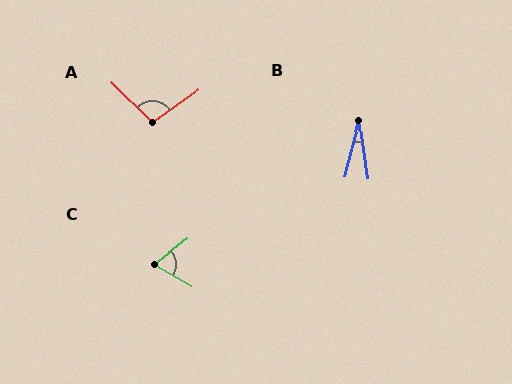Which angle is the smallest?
B, at approximately 22 degrees.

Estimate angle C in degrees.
Approximately 67 degrees.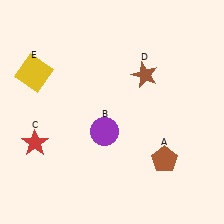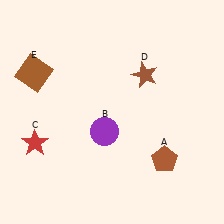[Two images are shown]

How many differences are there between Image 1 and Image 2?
There is 1 difference between the two images.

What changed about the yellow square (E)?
In Image 1, E is yellow. In Image 2, it changed to brown.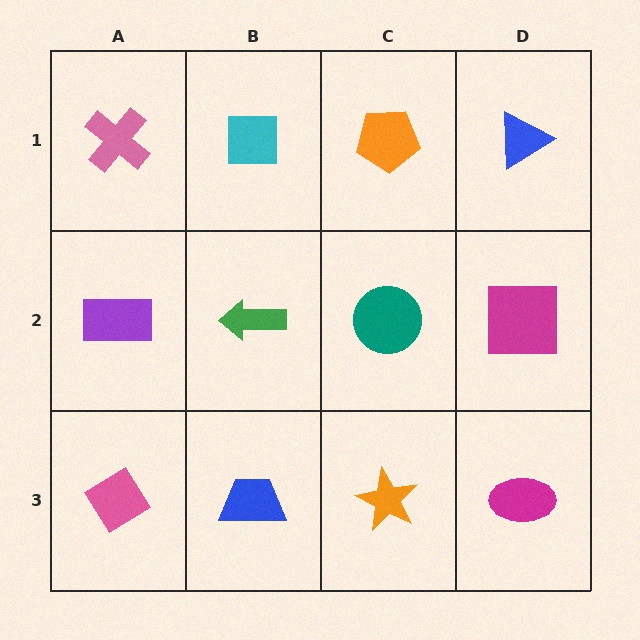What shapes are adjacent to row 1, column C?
A teal circle (row 2, column C), a cyan square (row 1, column B), a blue triangle (row 1, column D).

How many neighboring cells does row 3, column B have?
3.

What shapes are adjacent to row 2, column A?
A pink cross (row 1, column A), a pink diamond (row 3, column A), a green arrow (row 2, column B).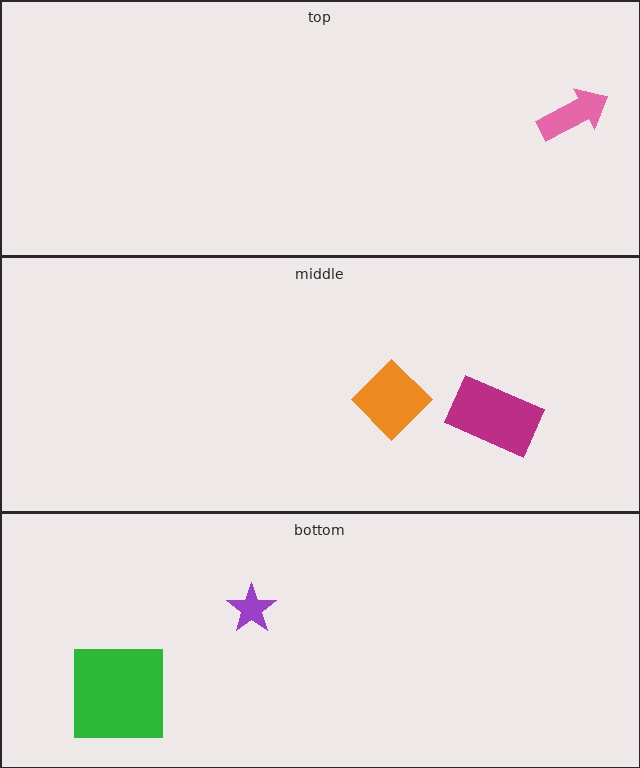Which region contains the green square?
The bottom region.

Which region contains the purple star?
The bottom region.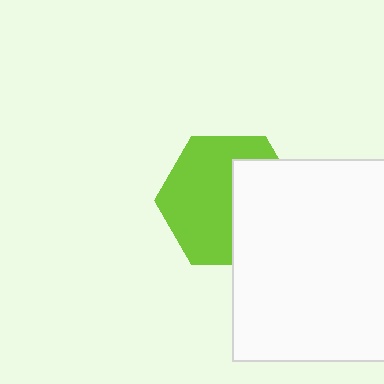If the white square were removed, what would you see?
You would see the complete lime hexagon.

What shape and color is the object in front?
The object in front is a white square.